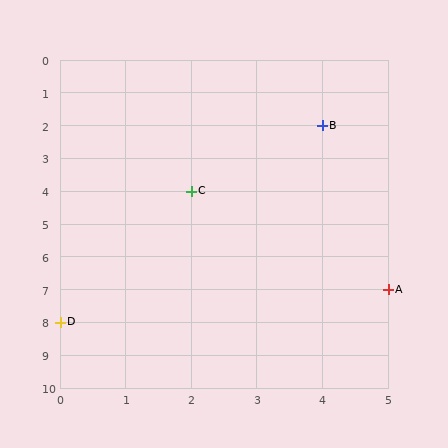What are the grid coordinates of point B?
Point B is at grid coordinates (4, 2).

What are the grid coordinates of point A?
Point A is at grid coordinates (5, 7).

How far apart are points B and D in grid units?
Points B and D are 4 columns and 6 rows apart (about 7.2 grid units diagonally).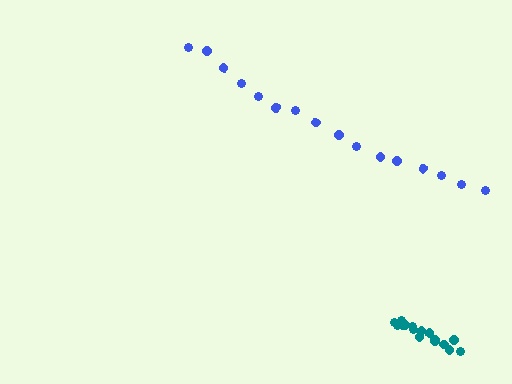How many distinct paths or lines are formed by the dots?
There are 2 distinct paths.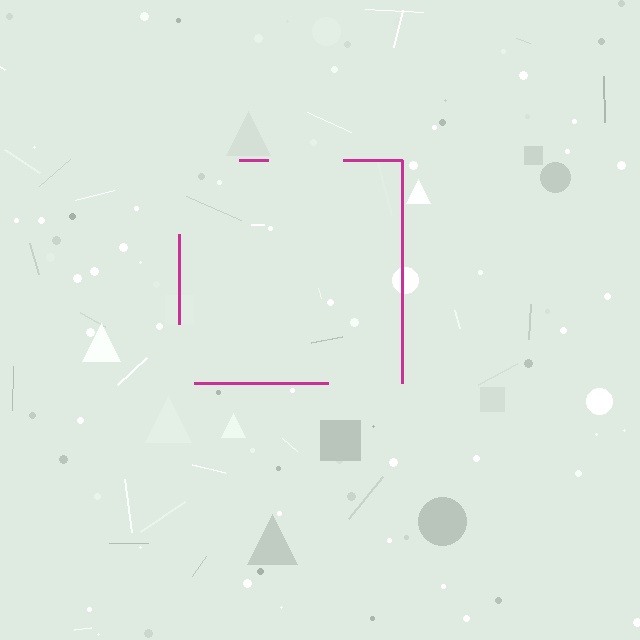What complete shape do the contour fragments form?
The contour fragments form a square.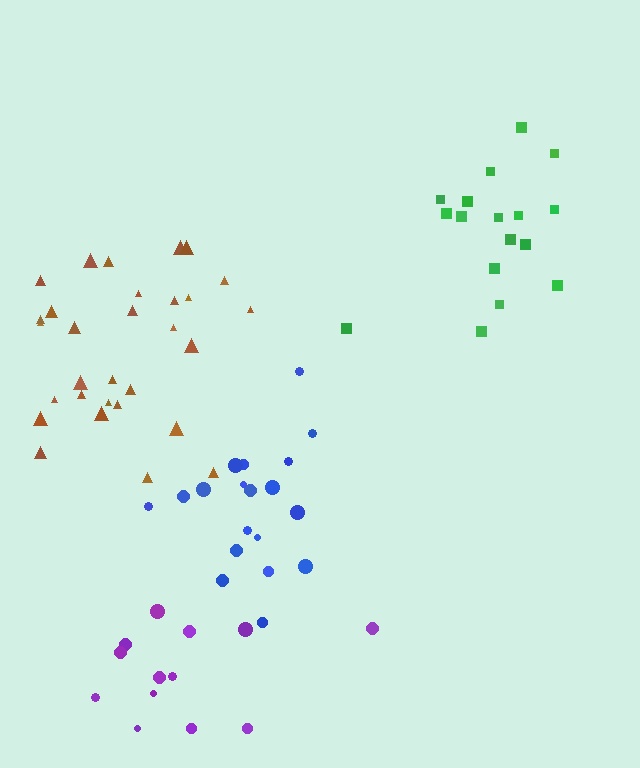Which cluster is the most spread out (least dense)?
Purple.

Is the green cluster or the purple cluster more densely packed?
Green.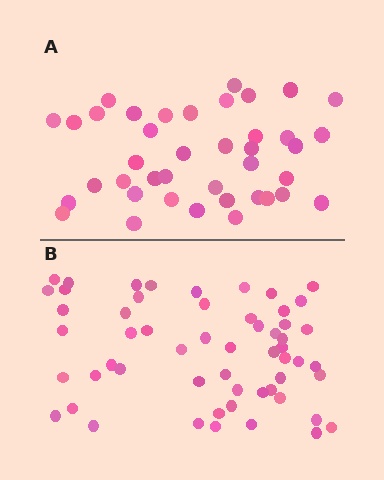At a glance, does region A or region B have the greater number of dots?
Region B (the bottom region) has more dots.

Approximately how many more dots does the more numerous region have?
Region B has approximately 15 more dots than region A.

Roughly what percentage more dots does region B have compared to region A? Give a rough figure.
About 40% more.